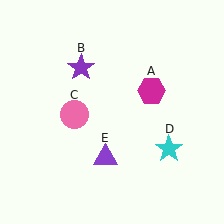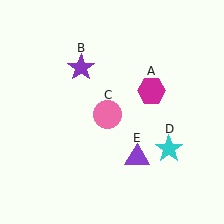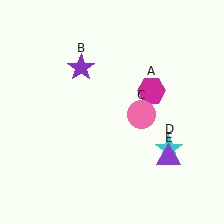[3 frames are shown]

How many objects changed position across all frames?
2 objects changed position: pink circle (object C), purple triangle (object E).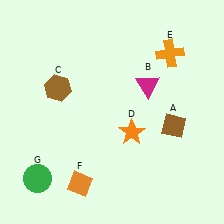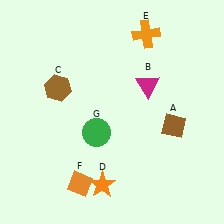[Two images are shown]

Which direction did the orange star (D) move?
The orange star (D) moved down.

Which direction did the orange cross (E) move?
The orange cross (E) moved left.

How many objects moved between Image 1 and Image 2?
3 objects moved between the two images.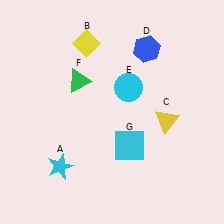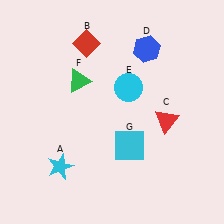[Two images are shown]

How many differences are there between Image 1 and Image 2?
There are 2 differences between the two images.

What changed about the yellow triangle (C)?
In Image 1, C is yellow. In Image 2, it changed to red.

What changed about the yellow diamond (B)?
In Image 1, B is yellow. In Image 2, it changed to red.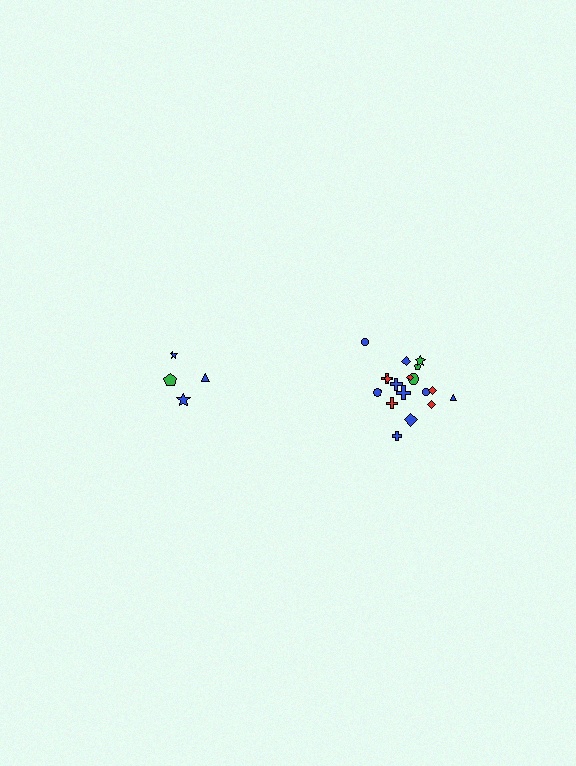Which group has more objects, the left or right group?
The right group.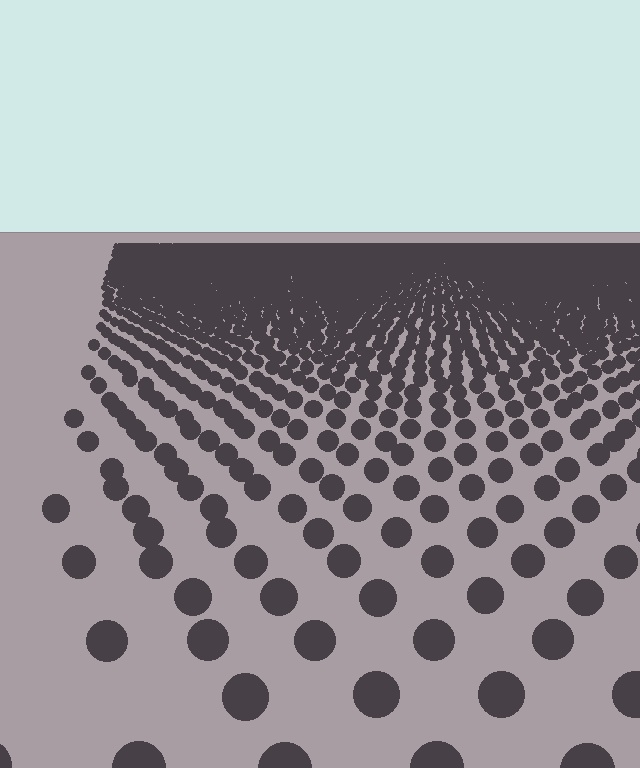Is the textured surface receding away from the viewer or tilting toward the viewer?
The surface is receding away from the viewer. Texture elements get smaller and denser toward the top.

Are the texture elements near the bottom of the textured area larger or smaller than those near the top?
Larger. Near the bottom, elements are closer to the viewer and appear at a bigger on-screen size.